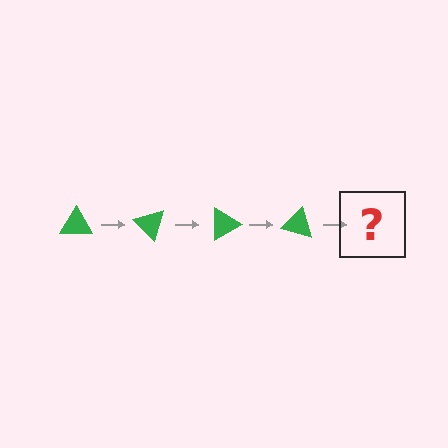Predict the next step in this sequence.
The next step is a green triangle rotated 180 degrees.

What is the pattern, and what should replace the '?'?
The pattern is that the triangle rotates 45 degrees each step. The '?' should be a green triangle rotated 180 degrees.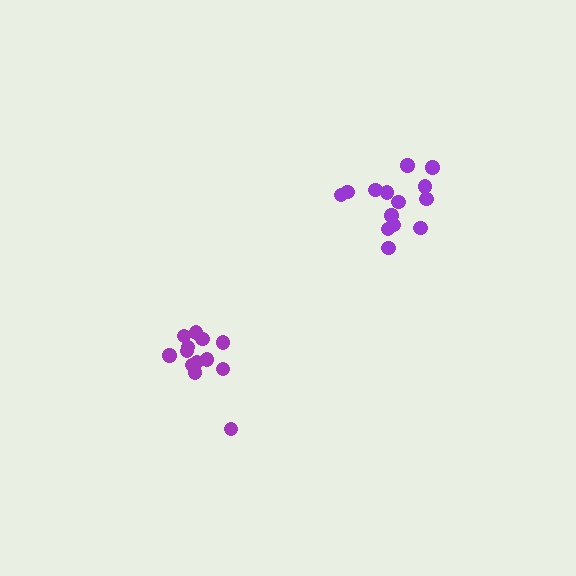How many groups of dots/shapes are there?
There are 2 groups.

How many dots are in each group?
Group 1: 14 dots, Group 2: 13 dots (27 total).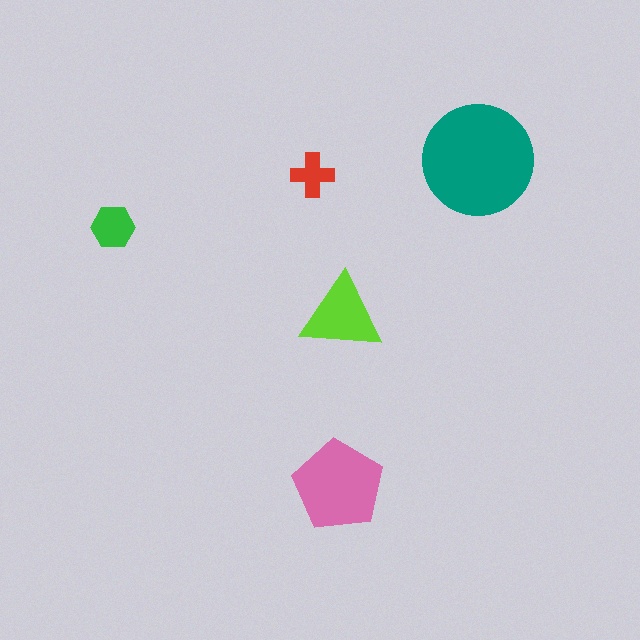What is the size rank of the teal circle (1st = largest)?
1st.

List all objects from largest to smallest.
The teal circle, the pink pentagon, the lime triangle, the green hexagon, the red cross.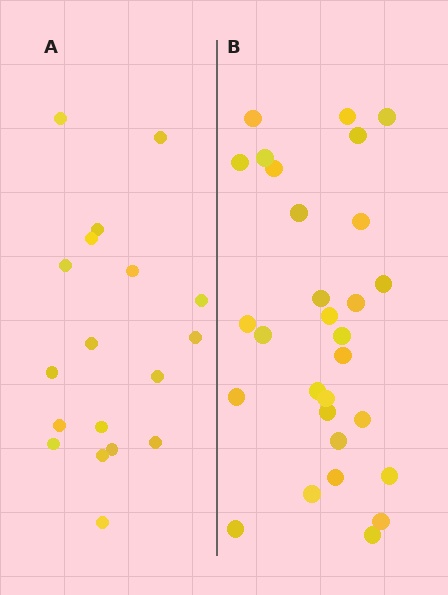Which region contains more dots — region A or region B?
Region B (the right region) has more dots.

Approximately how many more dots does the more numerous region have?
Region B has roughly 12 or so more dots than region A.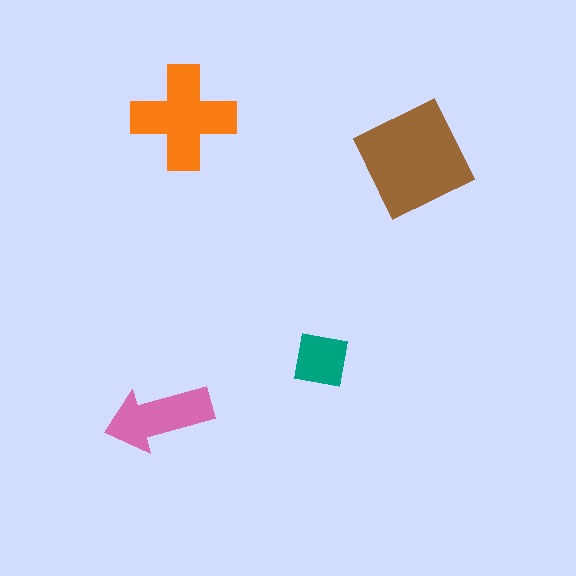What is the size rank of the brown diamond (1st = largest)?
1st.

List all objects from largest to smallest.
The brown diamond, the orange cross, the pink arrow, the teal square.